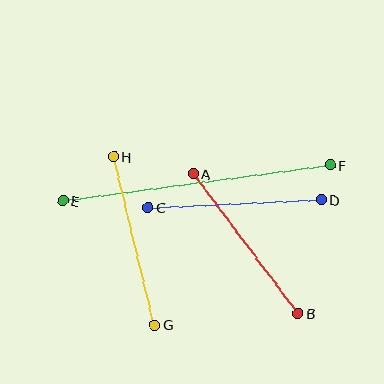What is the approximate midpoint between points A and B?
The midpoint is at approximately (245, 244) pixels.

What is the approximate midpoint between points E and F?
The midpoint is at approximately (197, 183) pixels.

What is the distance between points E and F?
The distance is approximately 270 pixels.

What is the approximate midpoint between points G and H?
The midpoint is at approximately (134, 241) pixels.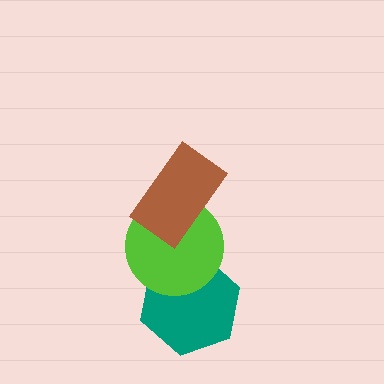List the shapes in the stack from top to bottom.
From top to bottom: the brown rectangle, the lime circle, the teal hexagon.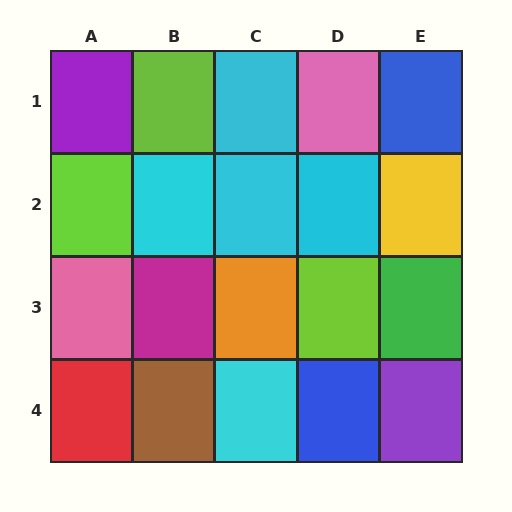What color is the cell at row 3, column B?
Magenta.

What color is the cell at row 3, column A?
Pink.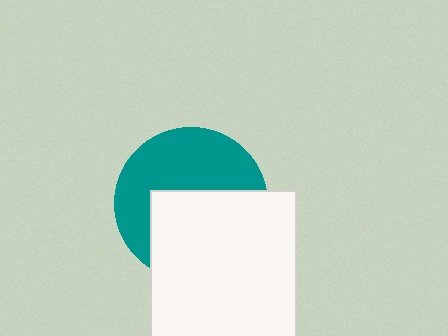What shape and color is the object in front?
The object in front is a white square.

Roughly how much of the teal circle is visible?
About half of it is visible (roughly 50%).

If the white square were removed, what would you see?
You would see the complete teal circle.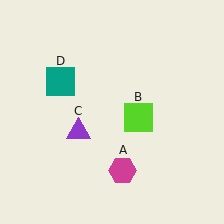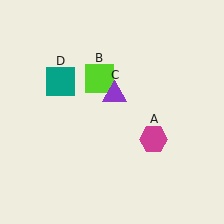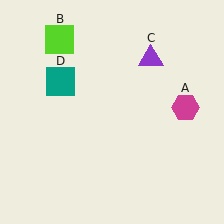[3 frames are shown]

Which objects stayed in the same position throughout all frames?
Teal square (object D) remained stationary.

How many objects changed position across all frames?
3 objects changed position: magenta hexagon (object A), lime square (object B), purple triangle (object C).